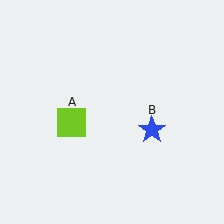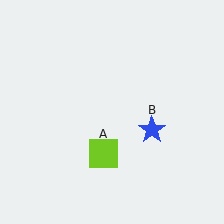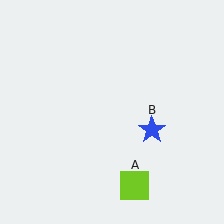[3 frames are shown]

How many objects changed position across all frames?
1 object changed position: lime square (object A).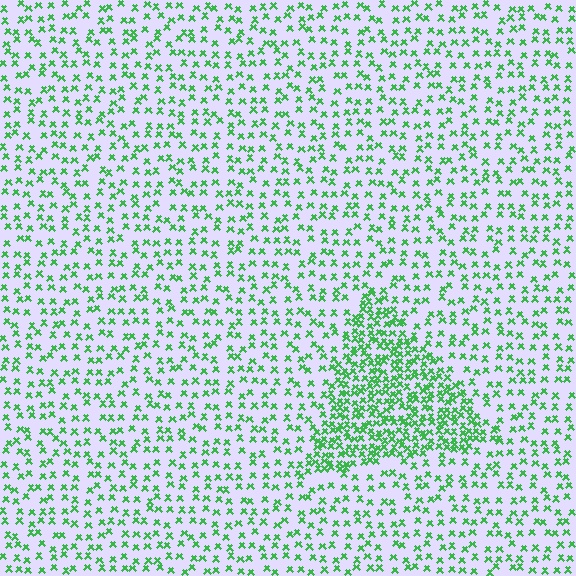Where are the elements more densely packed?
The elements are more densely packed inside the triangle boundary.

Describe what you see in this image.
The image contains small green elements arranged at two different densities. A triangle-shaped region is visible where the elements are more densely packed than the surrounding area.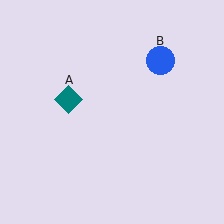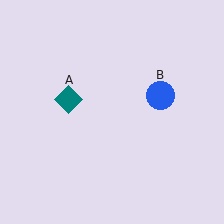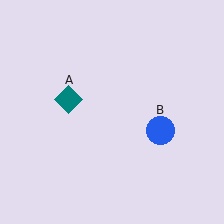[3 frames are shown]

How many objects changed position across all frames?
1 object changed position: blue circle (object B).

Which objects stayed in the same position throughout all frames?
Teal diamond (object A) remained stationary.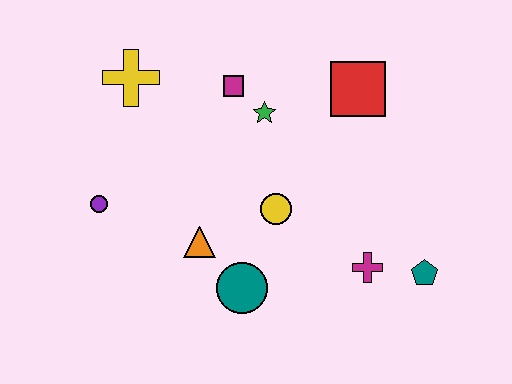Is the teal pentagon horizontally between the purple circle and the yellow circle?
No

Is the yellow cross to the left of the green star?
Yes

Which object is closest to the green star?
The magenta square is closest to the green star.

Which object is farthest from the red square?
The purple circle is farthest from the red square.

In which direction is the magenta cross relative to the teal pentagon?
The magenta cross is to the left of the teal pentagon.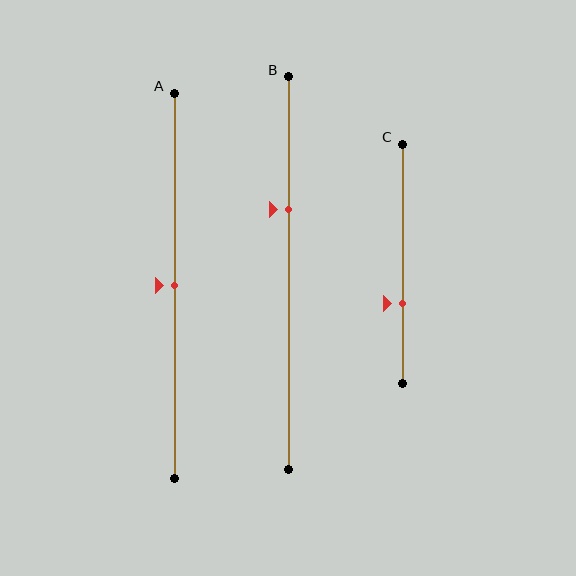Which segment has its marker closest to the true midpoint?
Segment A has its marker closest to the true midpoint.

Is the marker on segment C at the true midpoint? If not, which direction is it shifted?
No, the marker on segment C is shifted downward by about 16% of the segment length.